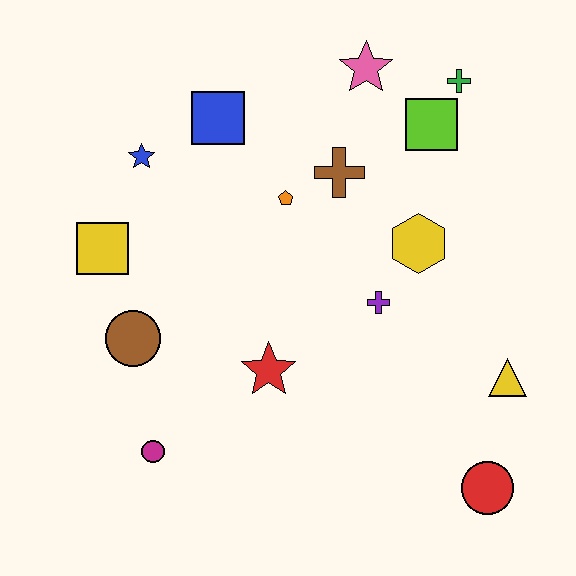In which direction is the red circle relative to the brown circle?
The red circle is to the right of the brown circle.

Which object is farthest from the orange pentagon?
The red circle is farthest from the orange pentagon.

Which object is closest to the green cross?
The lime square is closest to the green cross.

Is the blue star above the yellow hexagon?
Yes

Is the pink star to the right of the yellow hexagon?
No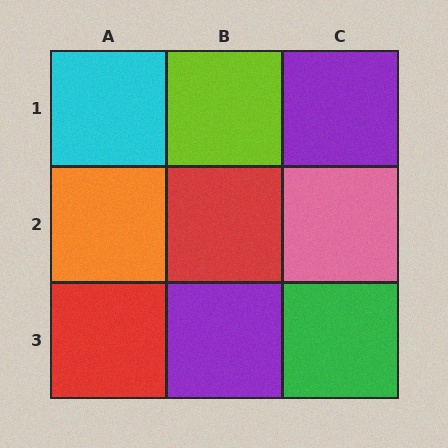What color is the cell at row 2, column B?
Red.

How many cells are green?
1 cell is green.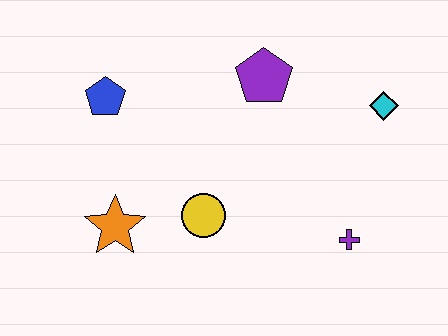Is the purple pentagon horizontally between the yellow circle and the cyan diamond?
Yes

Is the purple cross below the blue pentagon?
Yes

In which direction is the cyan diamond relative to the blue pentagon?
The cyan diamond is to the right of the blue pentagon.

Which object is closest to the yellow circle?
The orange star is closest to the yellow circle.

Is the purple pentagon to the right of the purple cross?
No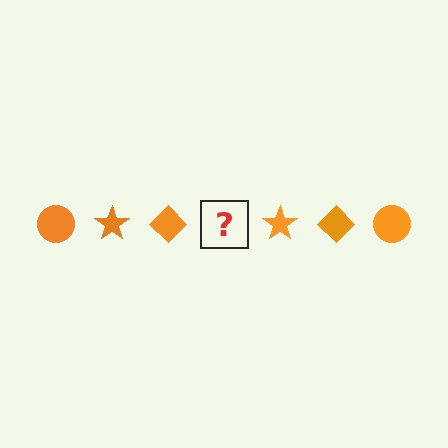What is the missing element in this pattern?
The missing element is an orange circle.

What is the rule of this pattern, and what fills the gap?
The rule is that the pattern cycles through circle, star, diamond shapes in orange. The gap should be filled with an orange circle.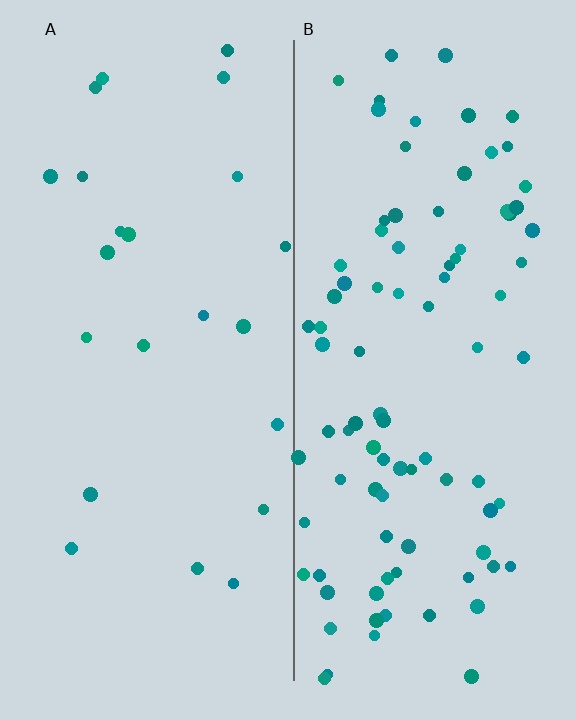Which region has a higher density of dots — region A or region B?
B (the right).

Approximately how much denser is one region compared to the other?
Approximately 4.0× — region B over region A.